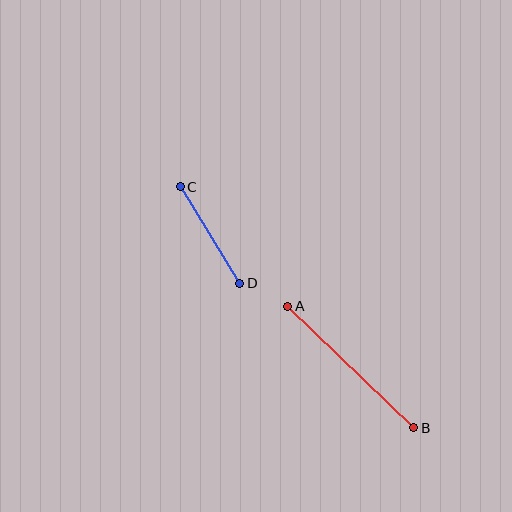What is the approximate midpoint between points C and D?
The midpoint is at approximately (210, 235) pixels.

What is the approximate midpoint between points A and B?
The midpoint is at approximately (351, 367) pixels.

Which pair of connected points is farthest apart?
Points A and B are farthest apart.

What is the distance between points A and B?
The distance is approximately 175 pixels.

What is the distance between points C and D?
The distance is approximately 113 pixels.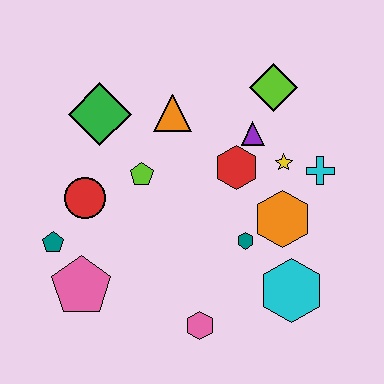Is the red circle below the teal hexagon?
No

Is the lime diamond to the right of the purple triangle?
Yes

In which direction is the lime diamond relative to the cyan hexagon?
The lime diamond is above the cyan hexagon.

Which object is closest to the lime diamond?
The purple triangle is closest to the lime diamond.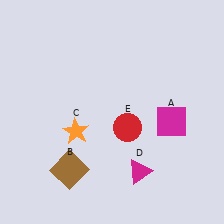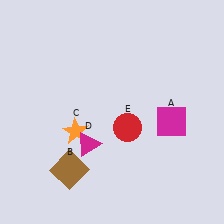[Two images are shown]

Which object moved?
The magenta triangle (D) moved left.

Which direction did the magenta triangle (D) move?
The magenta triangle (D) moved left.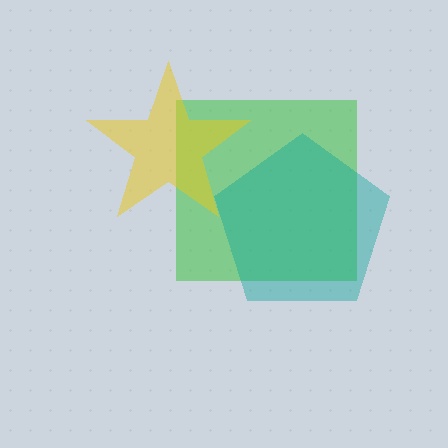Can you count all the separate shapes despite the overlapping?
Yes, there are 3 separate shapes.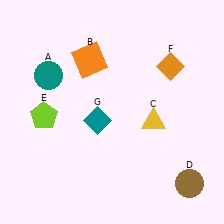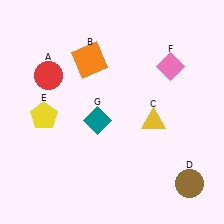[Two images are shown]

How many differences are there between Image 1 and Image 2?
There are 3 differences between the two images.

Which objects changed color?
A changed from teal to red. E changed from lime to yellow. F changed from orange to pink.